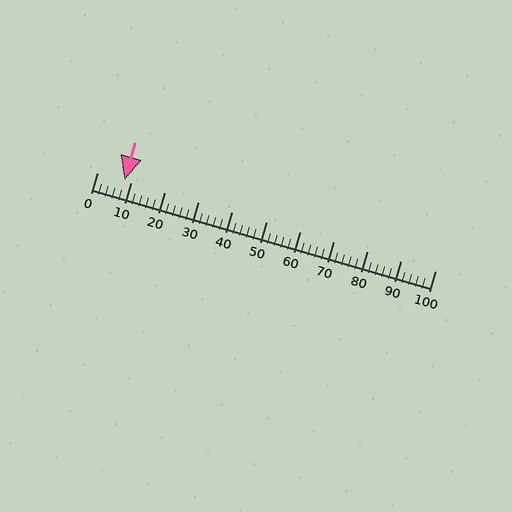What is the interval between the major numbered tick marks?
The major tick marks are spaced 10 units apart.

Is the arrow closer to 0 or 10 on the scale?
The arrow is closer to 10.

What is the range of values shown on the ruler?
The ruler shows values from 0 to 100.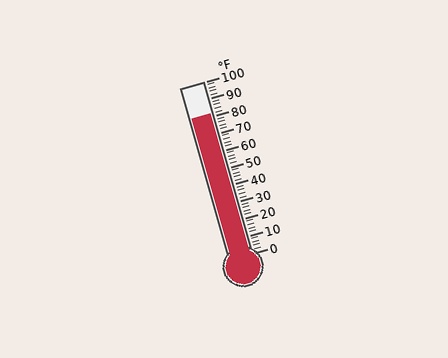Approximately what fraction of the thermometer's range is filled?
The thermometer is filled to approximately 80% of its range.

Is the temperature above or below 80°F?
The temperature is above 80°F.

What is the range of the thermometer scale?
The thermometer scale ranges from 0°F to 100°F.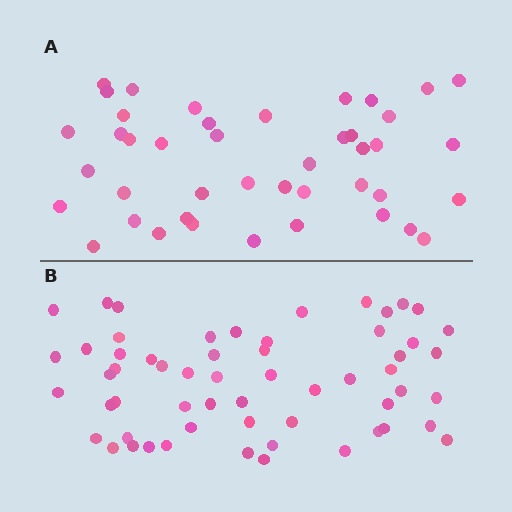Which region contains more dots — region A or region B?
Region B (the bottom region) has more dots.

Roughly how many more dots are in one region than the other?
Region B has approximately 15 more dots than region A.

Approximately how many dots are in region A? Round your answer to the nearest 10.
About 40 dots. (The exact count is 43, which rounds to 40.)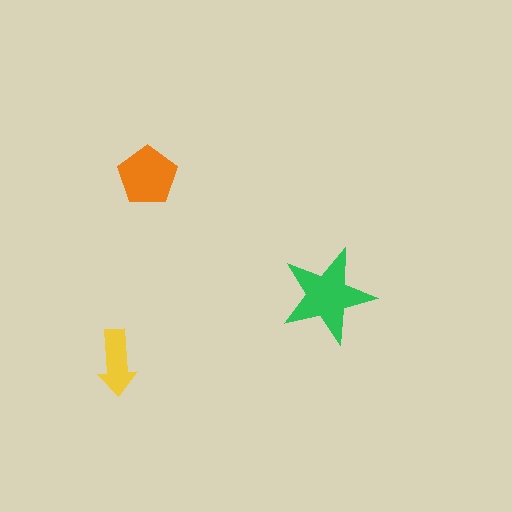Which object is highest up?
The orange pentagon is topmost.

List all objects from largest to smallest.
The green star, the orange pentagon, the yellow arrow.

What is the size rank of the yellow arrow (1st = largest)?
3rd.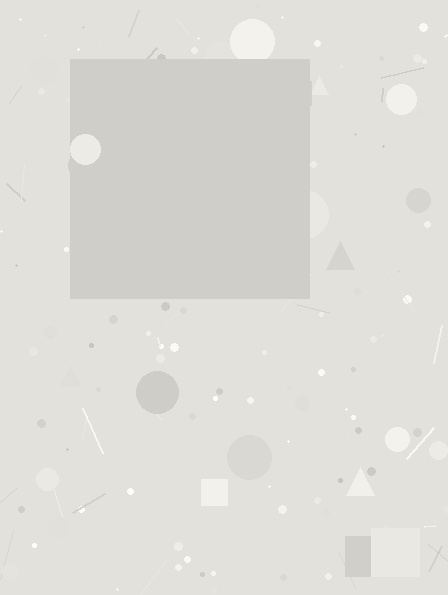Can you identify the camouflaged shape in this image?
The camouflaged shape is a square.